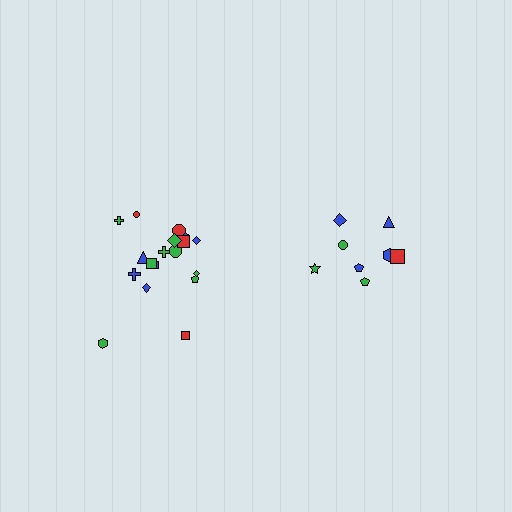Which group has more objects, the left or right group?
The left group.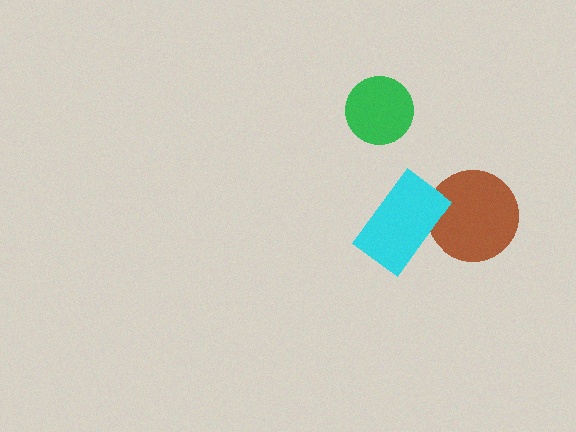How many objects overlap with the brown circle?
1 object overlaps with the brown circle.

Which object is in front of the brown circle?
The cyan rectangle is in front of the brown circle.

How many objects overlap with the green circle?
0 objects overlap with the green circle.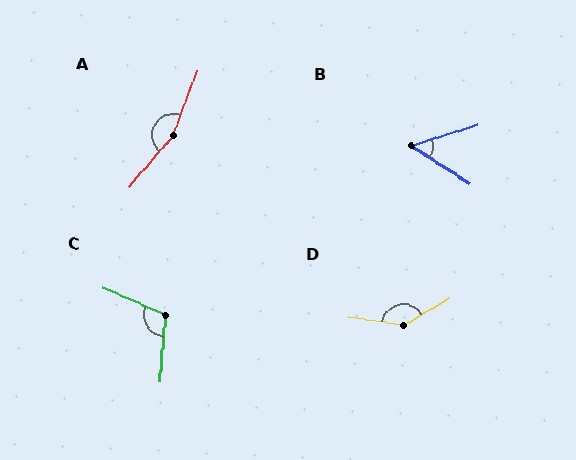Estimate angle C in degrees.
Approximately 109 degrees.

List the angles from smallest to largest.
B (50°), C (109°), D (141°), A (160°).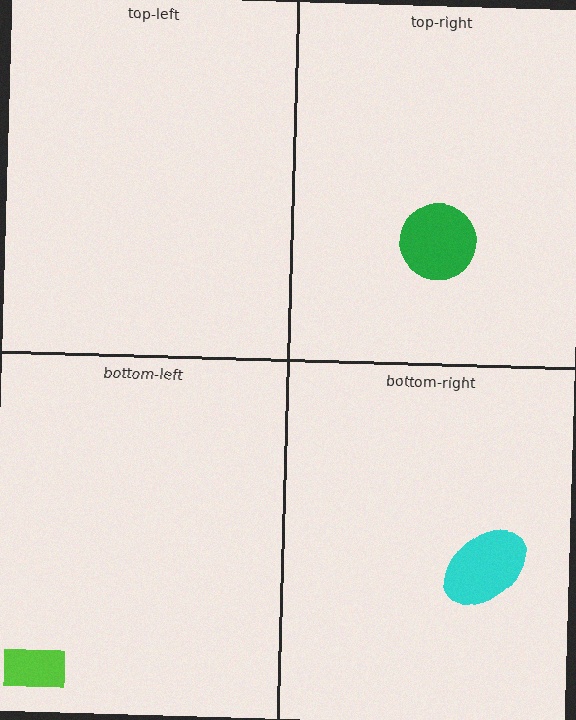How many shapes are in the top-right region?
1.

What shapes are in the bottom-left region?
The lime rectangle.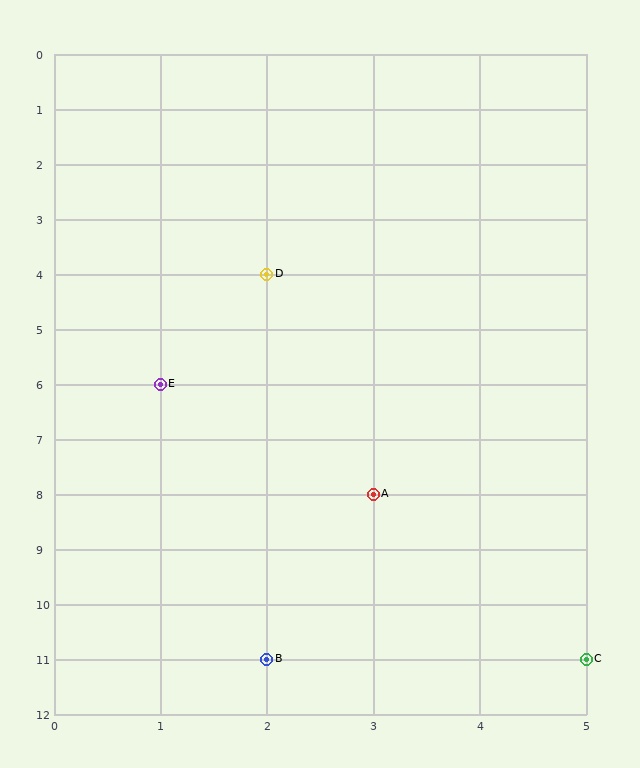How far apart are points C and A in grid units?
Points C and A are 2 columns and 3 rows apart (about 3.6 grid units diagonally).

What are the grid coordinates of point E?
Point E is at grid coordinates (1, 6).